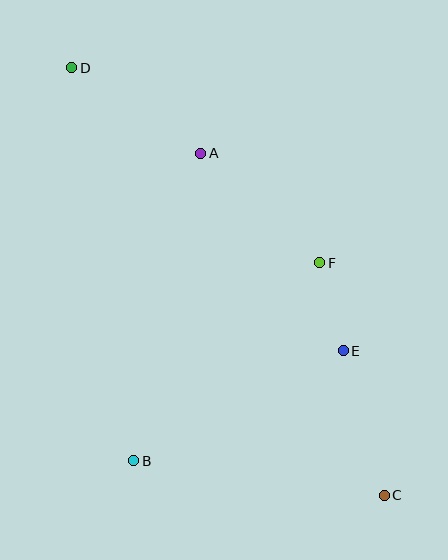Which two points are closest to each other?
Points E and F are closest to each other.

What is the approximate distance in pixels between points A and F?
The distance between A and F is approximately 162 pixels.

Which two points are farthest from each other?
Points C and D are farthest from each other.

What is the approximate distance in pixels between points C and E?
The distance between C and E is approximately 150 pixels.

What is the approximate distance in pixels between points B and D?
The distance between B and D is approximately 398 pixels.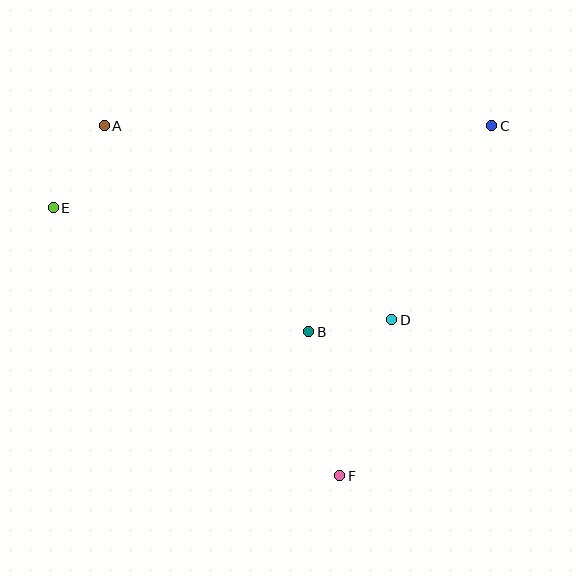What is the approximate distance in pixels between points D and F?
The distance between D and F is approximately 164 pixels.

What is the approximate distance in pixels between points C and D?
The distance between C and D is approximately 218 pixels.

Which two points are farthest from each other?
Points C and E are farthest from each other.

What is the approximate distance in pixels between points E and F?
The distance between E and F is approximately 392 pixels.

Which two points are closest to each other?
Points B and D are closest to each other.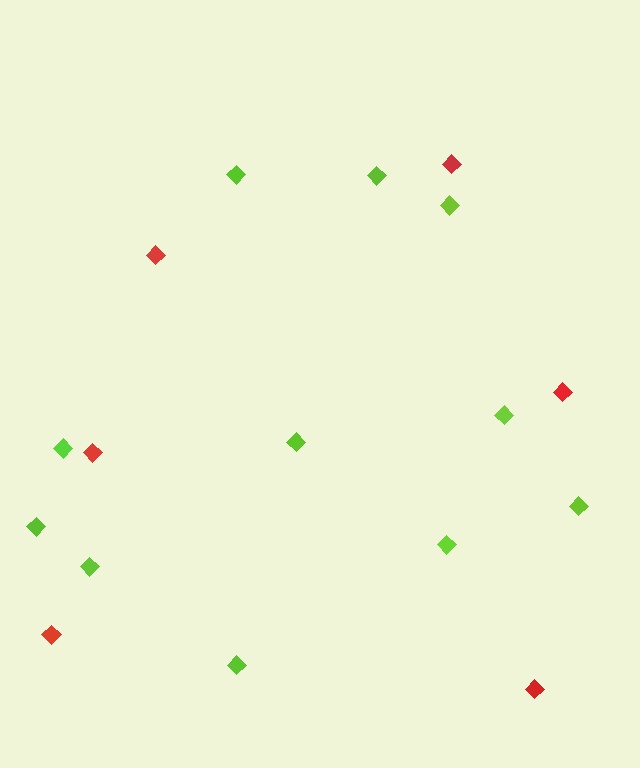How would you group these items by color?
There are 2 groups: one group of lime diamonds (11) and one group of red diamonds (6).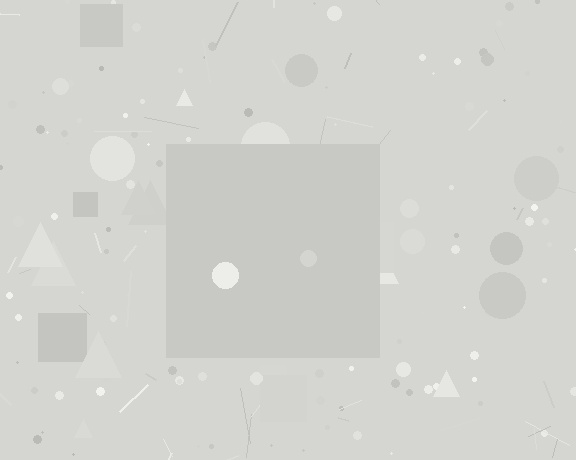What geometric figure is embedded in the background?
A square is embedded in the background.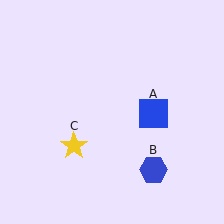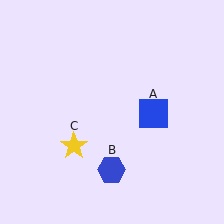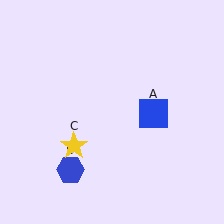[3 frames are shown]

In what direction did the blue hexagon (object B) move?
The blue hexagon (object B) moved left.